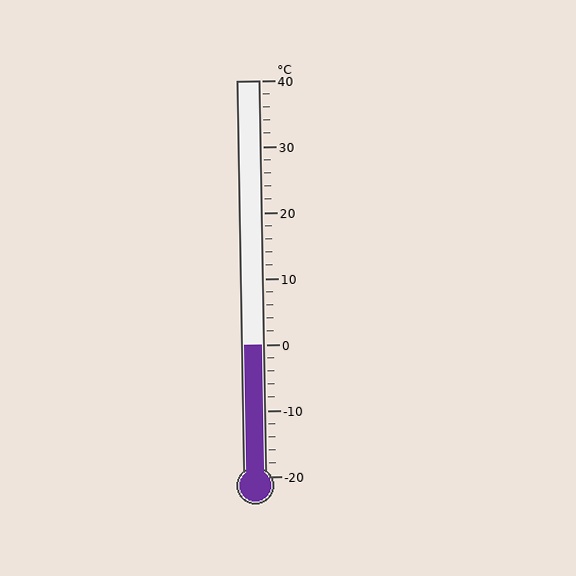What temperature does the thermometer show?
The thermometer shows approximately 0°C.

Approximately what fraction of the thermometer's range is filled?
The thermometer is filled to approximately 35% of its range.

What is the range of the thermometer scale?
The thermometer scale ranges from -20°C to 40°C.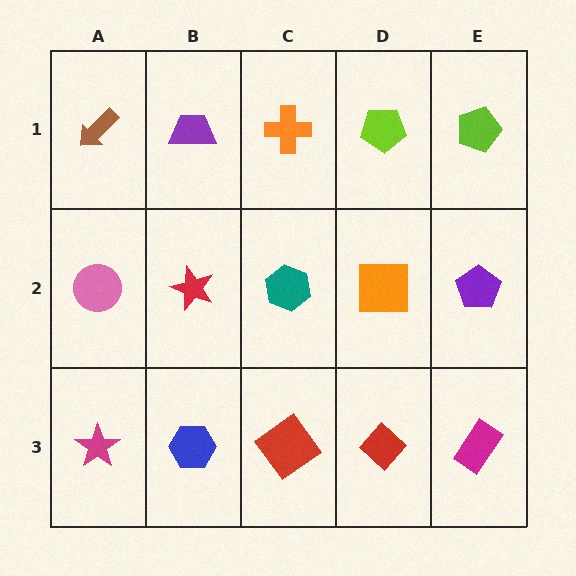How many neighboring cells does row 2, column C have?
4.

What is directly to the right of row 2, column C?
An orange square.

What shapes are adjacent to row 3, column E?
A purple pentagon (row 2, column E), a red diamond (row 3, column D).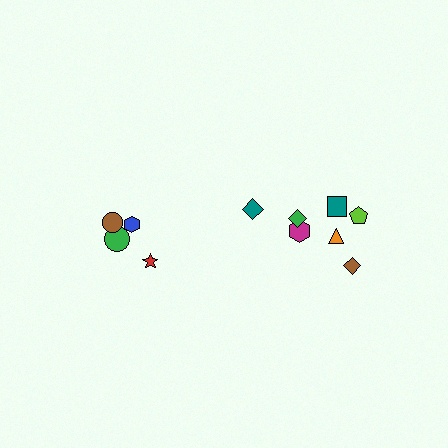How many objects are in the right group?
There are 7 objects.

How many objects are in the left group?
There are 4 objects.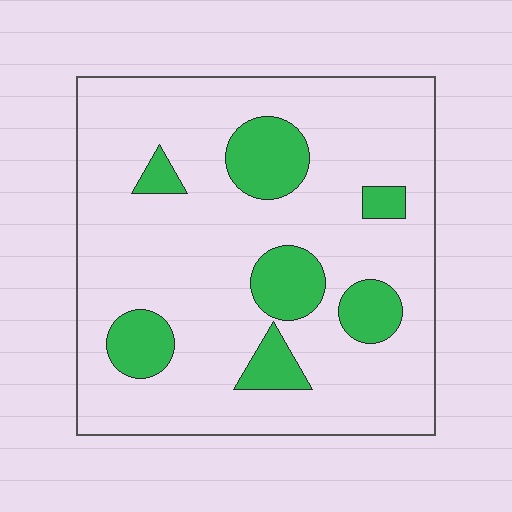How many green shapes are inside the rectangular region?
7.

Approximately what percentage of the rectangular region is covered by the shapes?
Approximately 20%.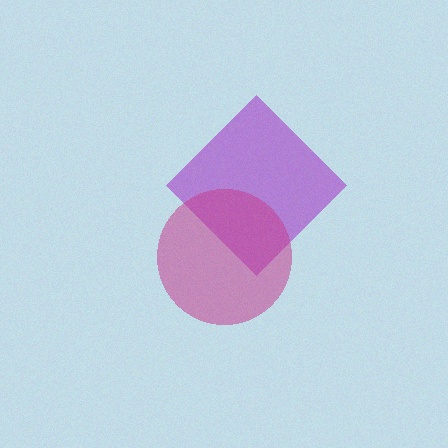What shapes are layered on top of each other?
The layered shapes are: a purple diamond, a magenta circle.